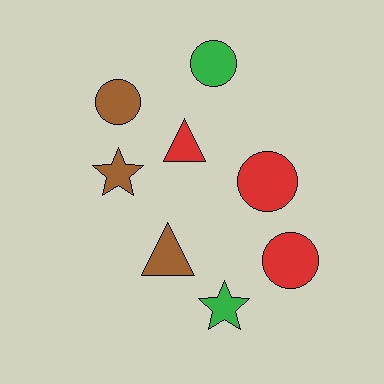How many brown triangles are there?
There is 1 brown triangle.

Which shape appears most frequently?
Circle, with 4 objects.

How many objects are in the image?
There are 8 objects.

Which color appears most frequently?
Red, with 3 objects.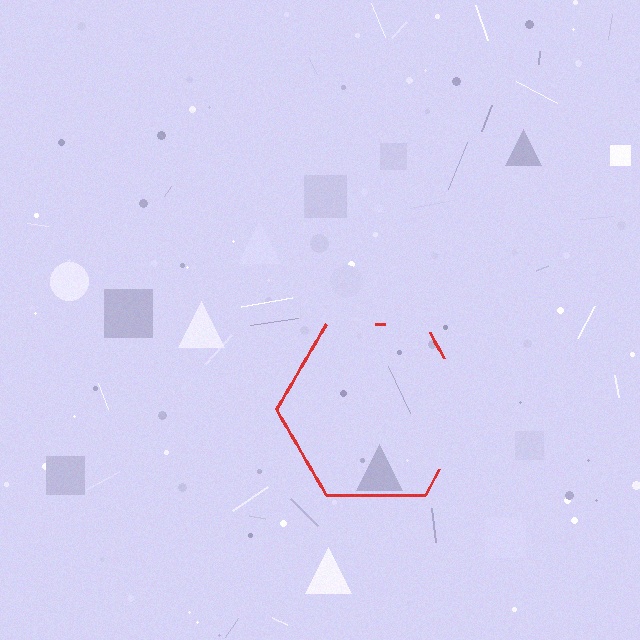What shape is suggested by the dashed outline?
The dashed outline suggests a hexagon.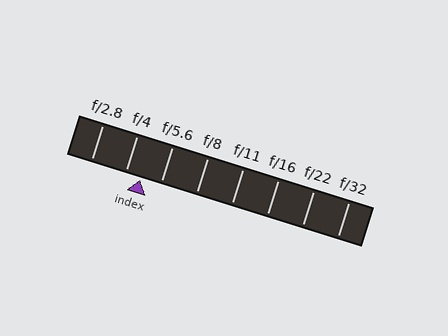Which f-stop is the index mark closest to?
The index mark is closest to f/4.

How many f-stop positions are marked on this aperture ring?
There are 8 f-stop positions marked.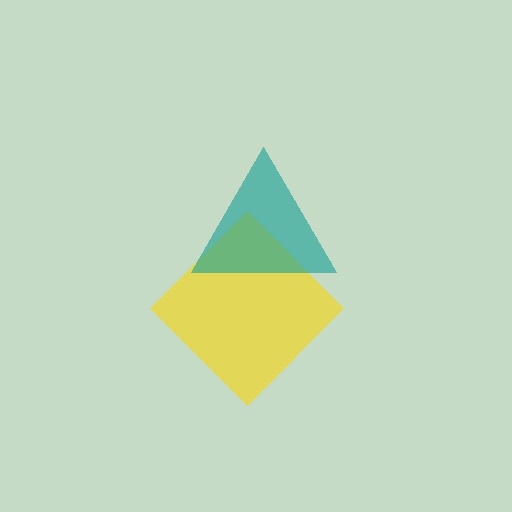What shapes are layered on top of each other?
The layered shapes are: a yellow diamond, a teal triangle.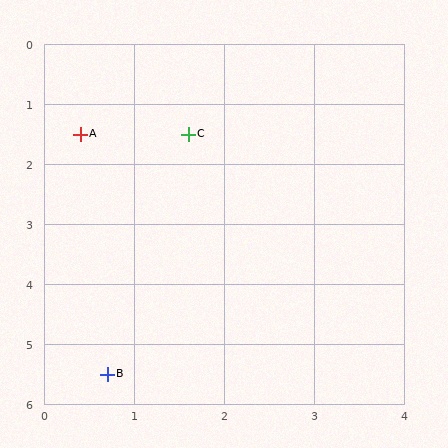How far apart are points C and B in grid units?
Points C and B are about 4.1 grid units apart.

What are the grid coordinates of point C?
Point C is at approximately (1.6, 1.5).